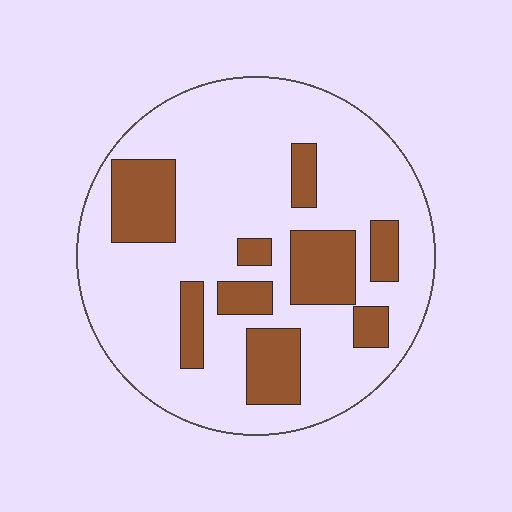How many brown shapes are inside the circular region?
9.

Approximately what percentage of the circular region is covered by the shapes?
Approximately 25%.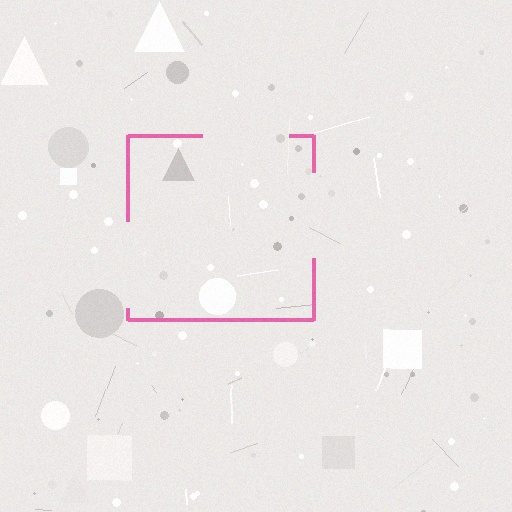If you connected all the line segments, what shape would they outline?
They would outline a square.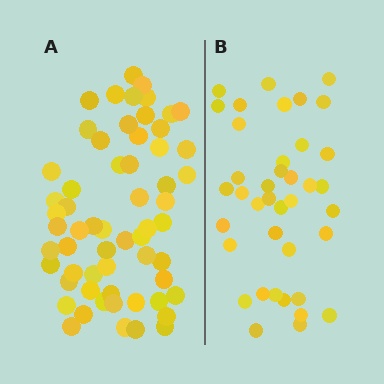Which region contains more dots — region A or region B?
Region A (the left region) has more dots.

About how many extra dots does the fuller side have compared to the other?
Region A has approximately 20 more dots than region B.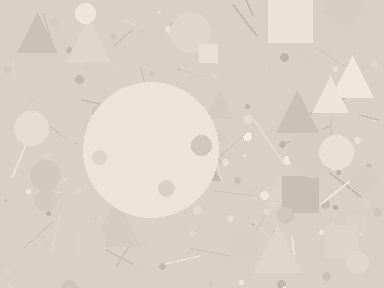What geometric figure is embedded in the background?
A circle is embedded in the background.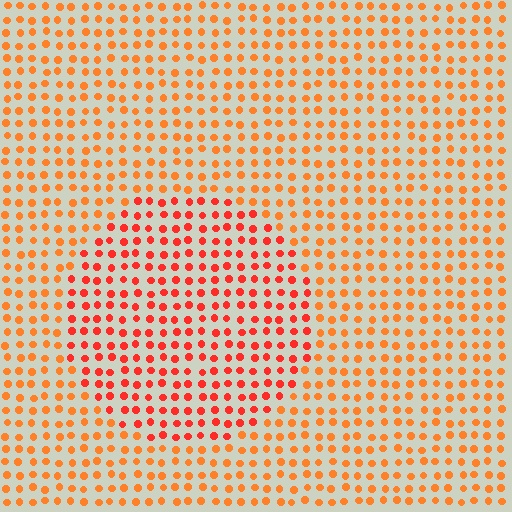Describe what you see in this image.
The image is filled with small orange elements in a uniform arrangement. A circle-shaped region is visible where the elements are tinted to a slightly different hue, forming a subtle color boundary.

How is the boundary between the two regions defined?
The boundary is defined purely by a slight shift in hue (about 24 degrees). Spacing, size, and orientation are identical on both sides.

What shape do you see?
I see a circle.